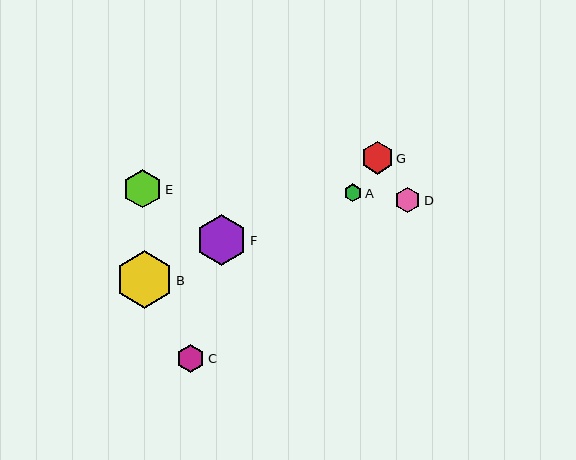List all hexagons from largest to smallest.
From largest to smallest: B, F, E, G, C, D, A.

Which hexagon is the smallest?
Hexagon A is the smallest with a size of approximately 18 pixels.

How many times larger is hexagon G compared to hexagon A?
Hexagon G is approximately 1.8 times the size of hexagon A.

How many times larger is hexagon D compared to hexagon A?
Hexagon D is approximately 1.4 times the size of hexagon A.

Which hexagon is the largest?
Hexagon B is the largest with a size of approximately 58 pixels.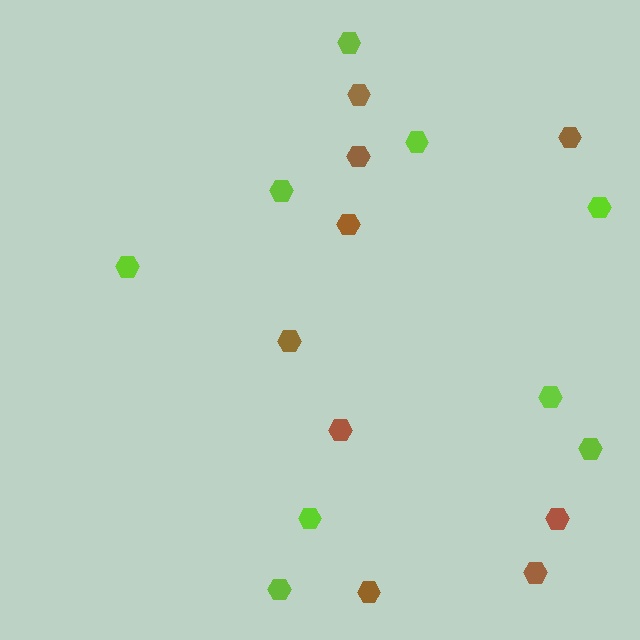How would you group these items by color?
There are 2 groups: one group of brown hexagons (9) and one group of lime hexagons (9).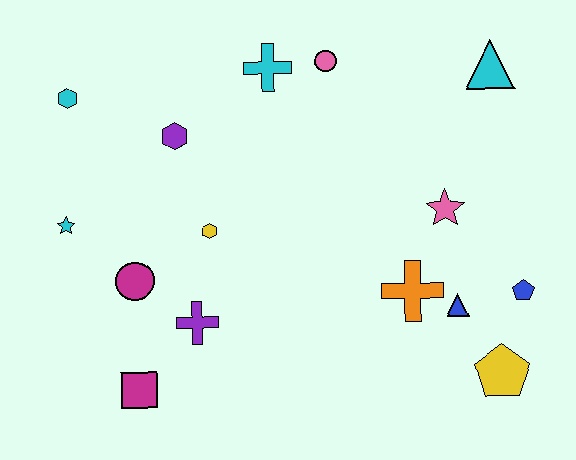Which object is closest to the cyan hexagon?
The purple hexagon is closest to the cyan hexagon.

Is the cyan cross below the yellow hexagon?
No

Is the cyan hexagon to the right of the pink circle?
No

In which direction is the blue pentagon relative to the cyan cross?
The blue pentagon is to the right of the cyan cross.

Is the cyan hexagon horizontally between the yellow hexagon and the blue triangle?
No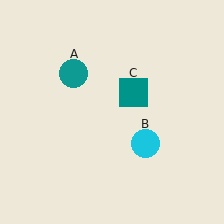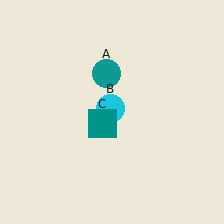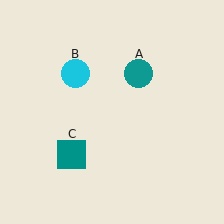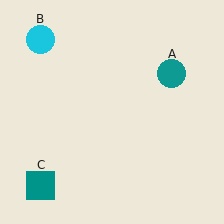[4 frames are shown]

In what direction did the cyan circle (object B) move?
The cyan circle (object B) moved up and to the left.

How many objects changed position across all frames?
3 objects changed position: teal circle (object A), cyan circle (object B), teal square (object C).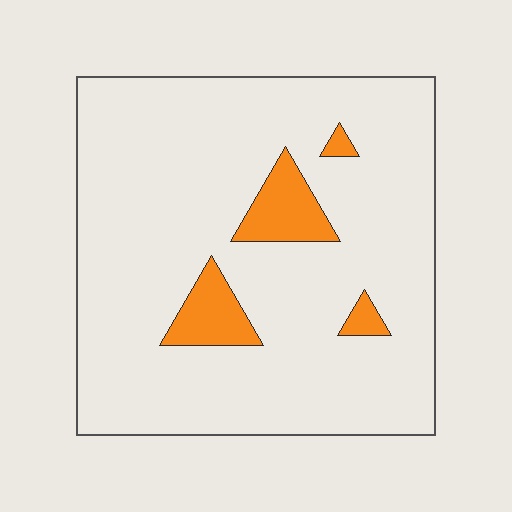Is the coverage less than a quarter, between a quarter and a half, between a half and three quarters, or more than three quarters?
Less than a quarter.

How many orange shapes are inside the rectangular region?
4.